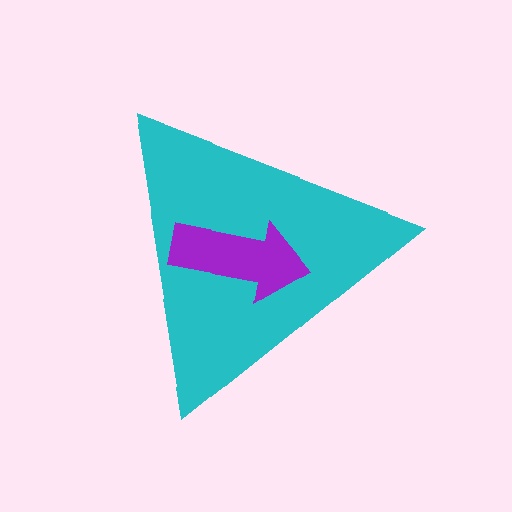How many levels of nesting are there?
2.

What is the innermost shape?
The purple arrow.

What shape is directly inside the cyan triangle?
The purple arrow.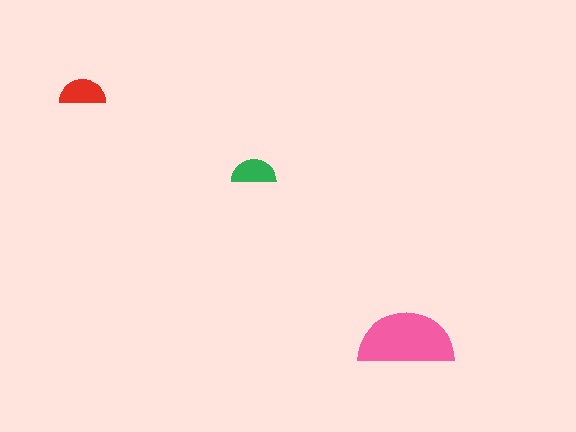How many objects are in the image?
There are 3 objects in the image.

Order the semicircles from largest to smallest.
the pink one, the red one, the green one.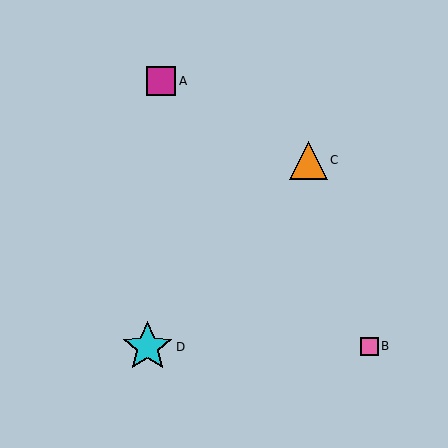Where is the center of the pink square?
The center of the pink square is at (369, 346).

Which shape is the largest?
The cyan star (labeled D) is the largest.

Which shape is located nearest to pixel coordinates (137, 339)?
The cyan star (labeled D) at (148, 347) is nearest to that location.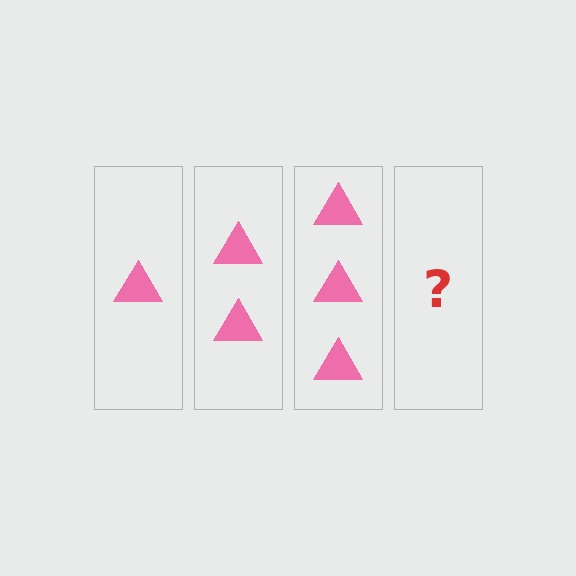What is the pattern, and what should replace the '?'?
The pattern is that each step adds one more triangle. The '?' should be 4 triangles.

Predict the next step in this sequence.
The next step is 4 triangles.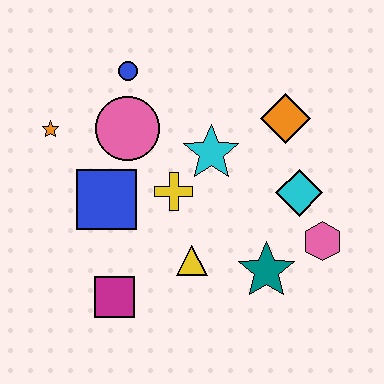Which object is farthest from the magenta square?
The orange diamond is farthest from the magenta square.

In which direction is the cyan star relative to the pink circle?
The cyan star is to the right of the pink circle.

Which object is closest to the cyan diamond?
The pink hexagon is closest to the cyan diamond.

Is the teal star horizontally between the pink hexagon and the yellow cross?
Yes